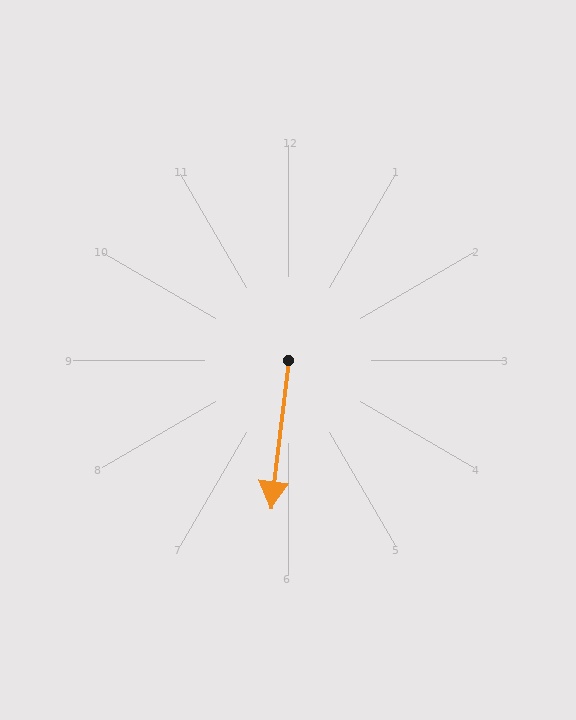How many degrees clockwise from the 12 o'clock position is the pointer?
Approximately 187 degrees.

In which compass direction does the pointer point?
South.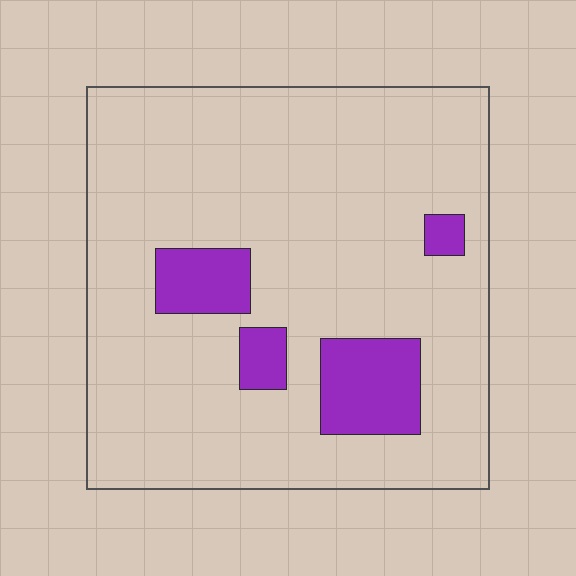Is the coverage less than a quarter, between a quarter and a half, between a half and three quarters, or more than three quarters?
Less than a quarter.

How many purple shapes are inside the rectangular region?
4.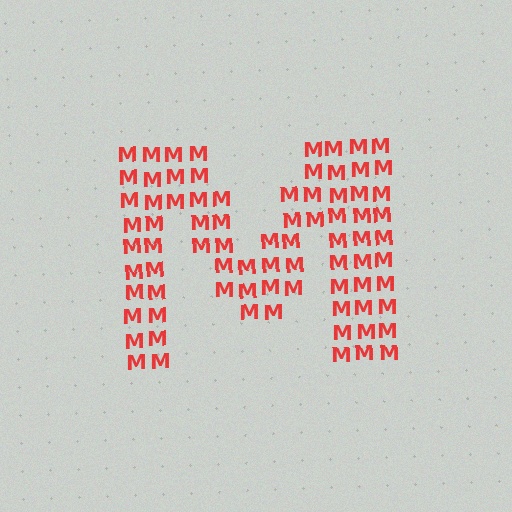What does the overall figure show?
The overall figure shows the letter M.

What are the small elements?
The small elements are letter M's.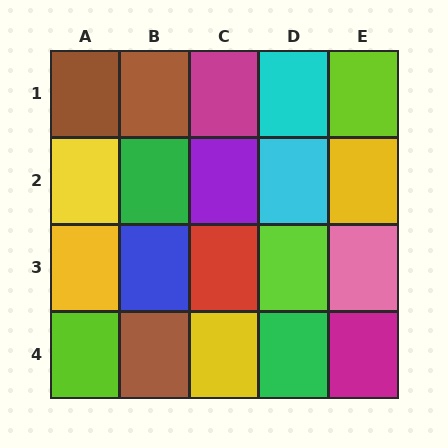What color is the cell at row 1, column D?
Cyan.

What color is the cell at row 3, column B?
Blue.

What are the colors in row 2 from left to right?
Yellow, green, purple, cyan, yellow.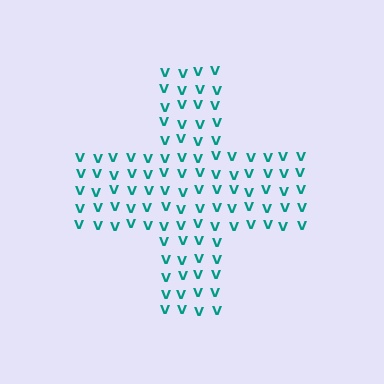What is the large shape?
The large shape is a cross.